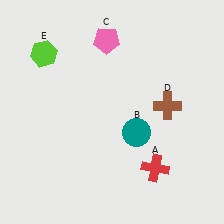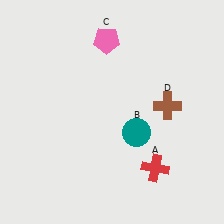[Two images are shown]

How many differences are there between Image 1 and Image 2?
There is 1 difference between the two images.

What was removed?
The lime hexagon (E) was removed in Image 2.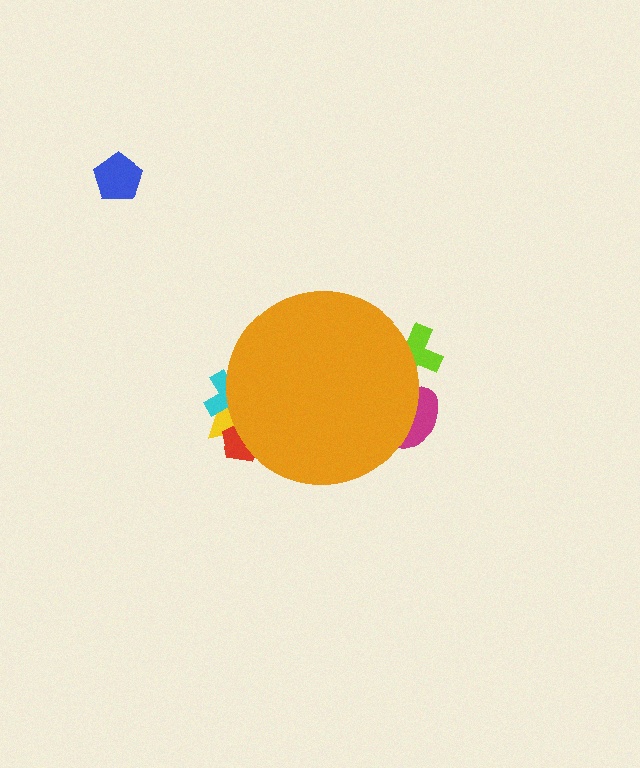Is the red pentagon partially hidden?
Yes, the red pentagon is partially hidden behind the orange circle.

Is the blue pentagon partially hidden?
No, the blue pentagon is fully visible.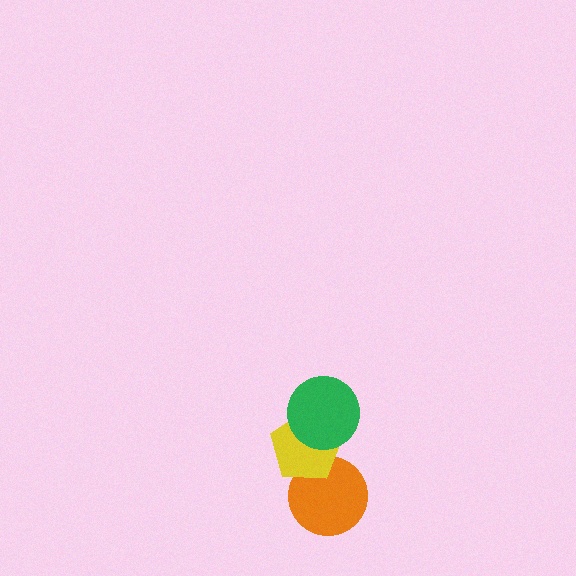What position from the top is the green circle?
The green circle is 1st from the top.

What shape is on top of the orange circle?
The yellow pentagon is on top of the orange circle.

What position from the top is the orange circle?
The orange circle is 3rd from the top.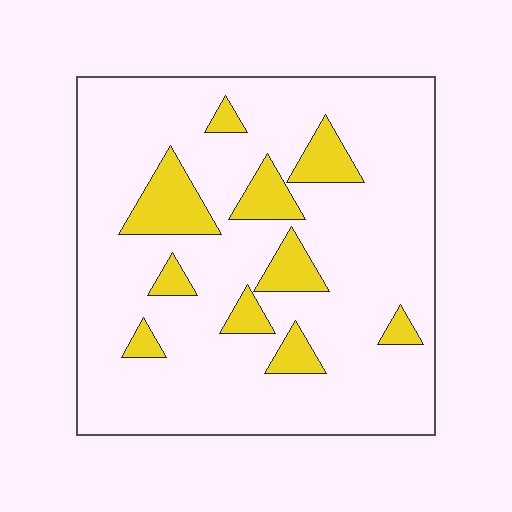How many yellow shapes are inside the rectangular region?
10.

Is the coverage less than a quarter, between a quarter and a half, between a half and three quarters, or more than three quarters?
Less than a quarter.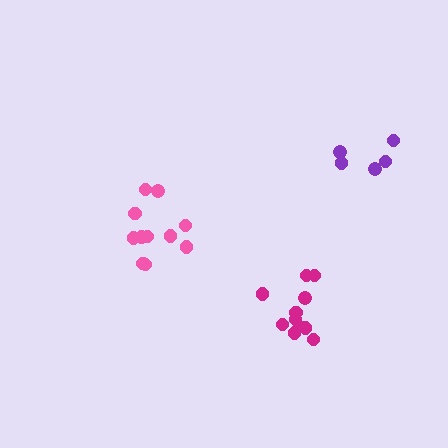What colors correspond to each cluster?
The clusters are colored: pink, purple, magenta.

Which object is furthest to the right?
The purple cluster is rightmost.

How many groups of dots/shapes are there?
There are 3 groups.